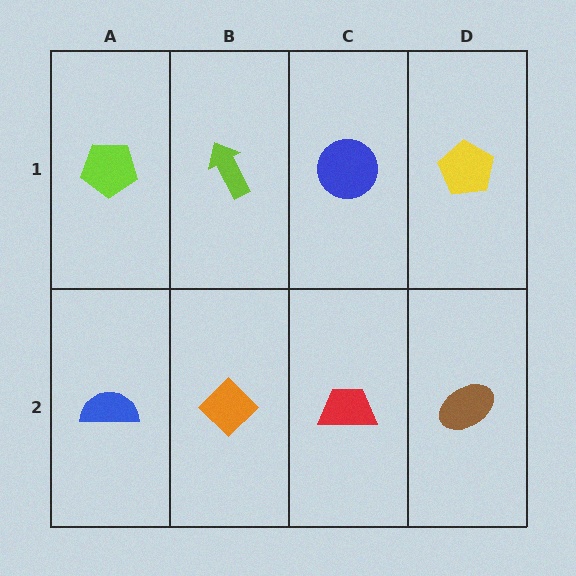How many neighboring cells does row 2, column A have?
2.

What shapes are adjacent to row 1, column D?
A brown ellipse (row 2, column D), a blue circle (row 1, column C).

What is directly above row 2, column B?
A lime arrow.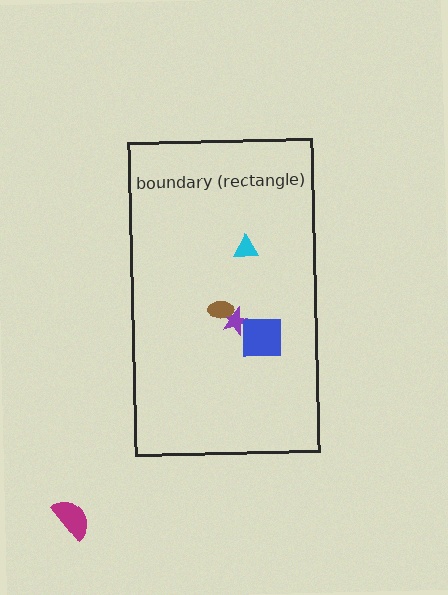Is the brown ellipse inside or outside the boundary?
Inside.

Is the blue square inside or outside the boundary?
Inside.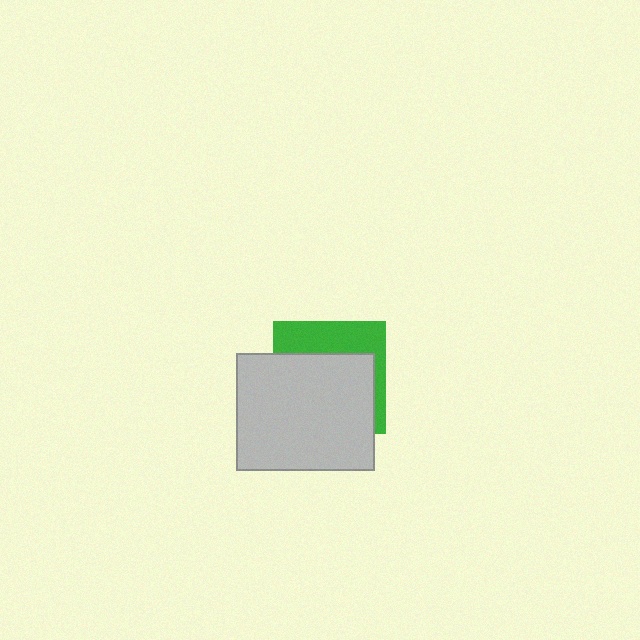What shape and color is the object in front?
The object in front is a light gray rectangle.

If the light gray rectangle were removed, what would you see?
You would see the complete green square.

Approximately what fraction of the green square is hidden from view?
Roughly 65% of the green square is hidden behind the light gray rectangle.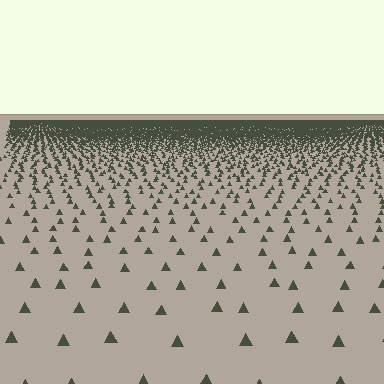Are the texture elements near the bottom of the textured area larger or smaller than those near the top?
Larger. Near the bottom, elements are closer to the viewer and appear at a bigger on-screen size.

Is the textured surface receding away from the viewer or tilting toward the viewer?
The surface is receding away from the viewer. Texture elements get smaller and denser toward the top.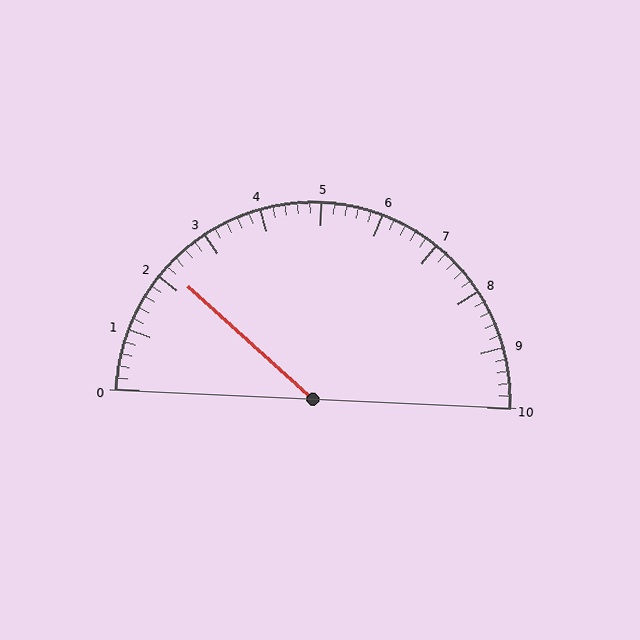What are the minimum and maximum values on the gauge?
The gauge ranges from 0 to 10.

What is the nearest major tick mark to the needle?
The nearest major tick mark is 2.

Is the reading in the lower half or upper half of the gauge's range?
The reading is in the lower half of the range (0 to 10).